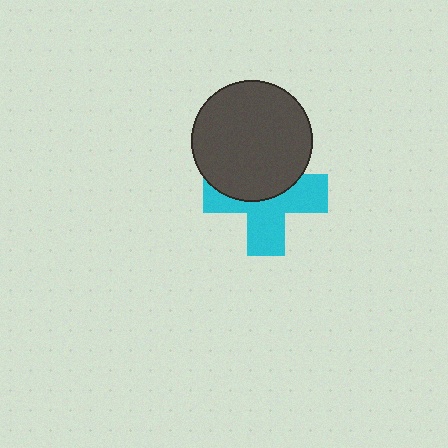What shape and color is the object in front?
The object in front is a dark gray circle.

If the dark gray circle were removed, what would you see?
You would see the complete cyan cross.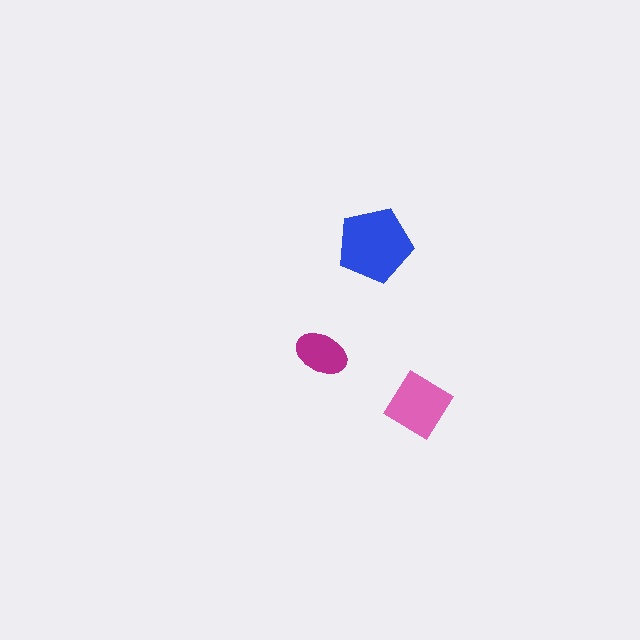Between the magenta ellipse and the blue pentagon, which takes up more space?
The blue pentagon.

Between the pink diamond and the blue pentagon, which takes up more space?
The blue pentagon.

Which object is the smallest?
The magenta ellipse.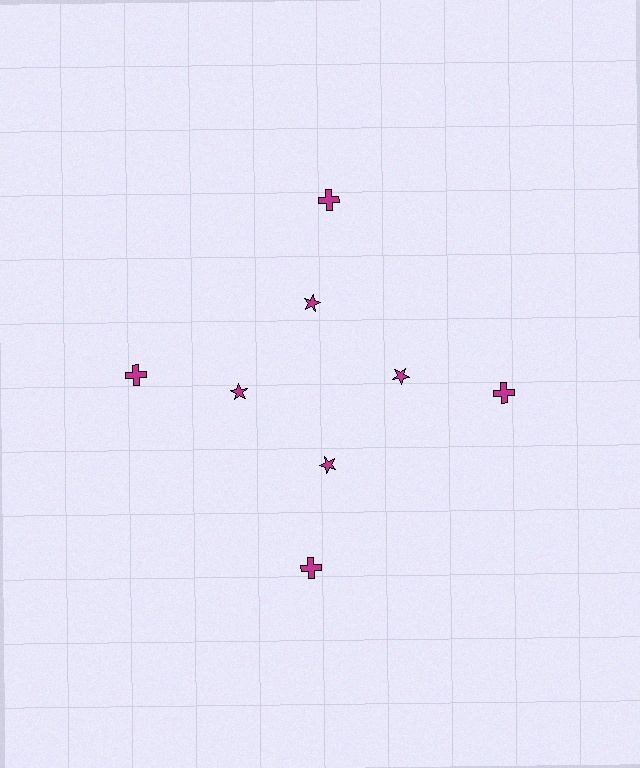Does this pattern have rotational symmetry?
Yes, this pattern has 4-fold rotational symmetry. It looks the same after rotating 90 degrees around the center.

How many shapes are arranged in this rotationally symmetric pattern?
There are 8 shapes, arranged in 4 groups of 2.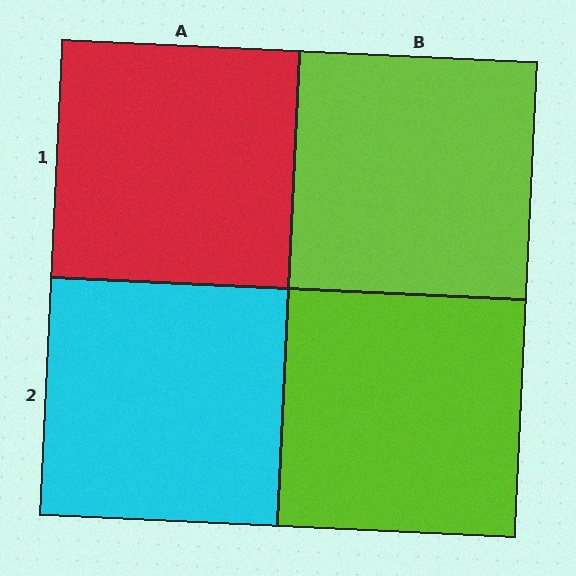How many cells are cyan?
1 cell is cyan.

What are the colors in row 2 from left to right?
Cyan, lime.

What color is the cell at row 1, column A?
Red.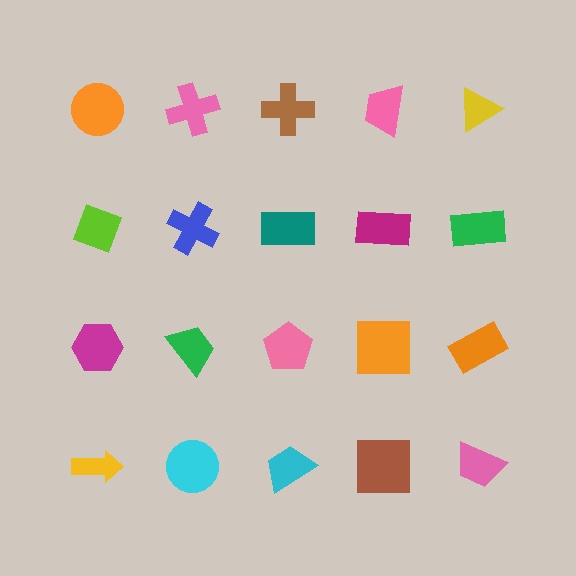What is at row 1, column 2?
A pink cross.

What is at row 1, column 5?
A yellow triangle.